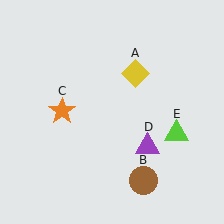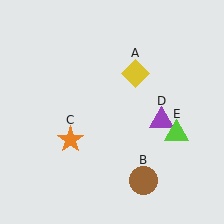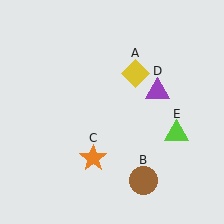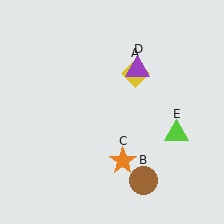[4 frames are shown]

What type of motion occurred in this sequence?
The orange star (object C), purple triangle (object D) rotated counterclockwise around the center of the scene.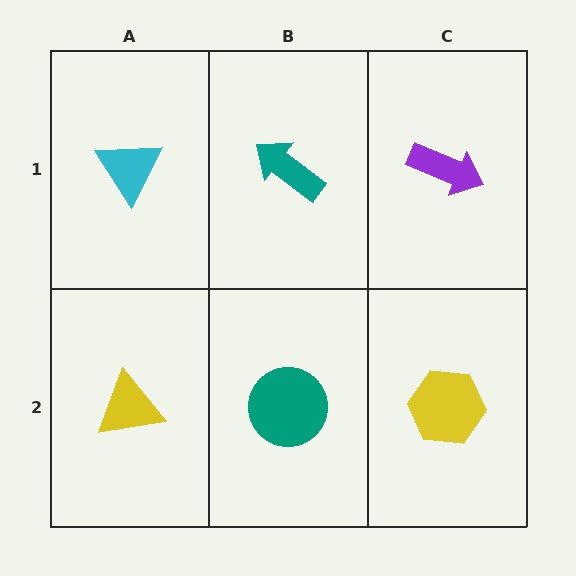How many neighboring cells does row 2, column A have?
2.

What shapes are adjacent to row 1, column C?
A yellow hexagon (row 2, column C), a teal arrow (row 1, column B).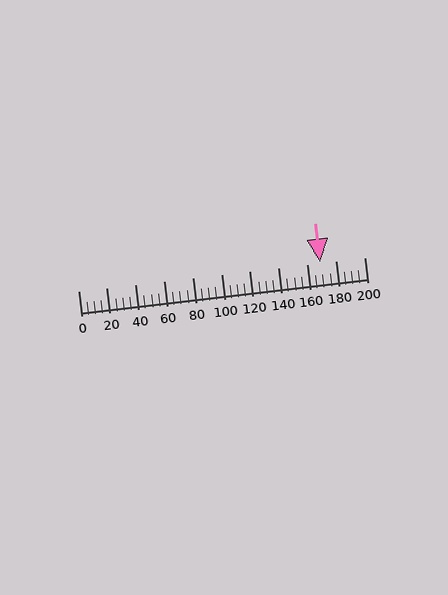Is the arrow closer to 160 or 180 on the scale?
The arrow is closer to 160.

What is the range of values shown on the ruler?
The ruler shows values from 0 to 200.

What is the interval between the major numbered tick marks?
The major tick marks are spaced 20 units apart.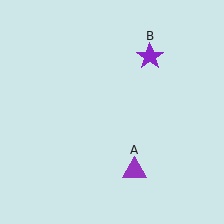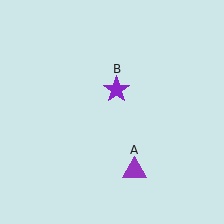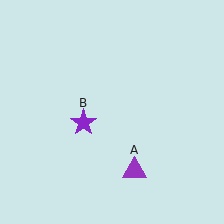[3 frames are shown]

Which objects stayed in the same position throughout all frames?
Purple triangle (object A) remained stationary.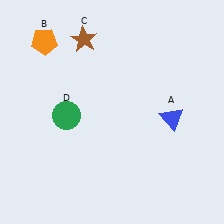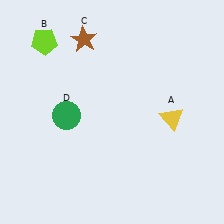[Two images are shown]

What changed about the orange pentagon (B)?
In Image 1, B is orange. In Image 2, it changed to lime.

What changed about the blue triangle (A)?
In Image 1, A is blue. In Image 2, it changed to yellow.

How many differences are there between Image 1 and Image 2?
There are 2 differences between the two images.